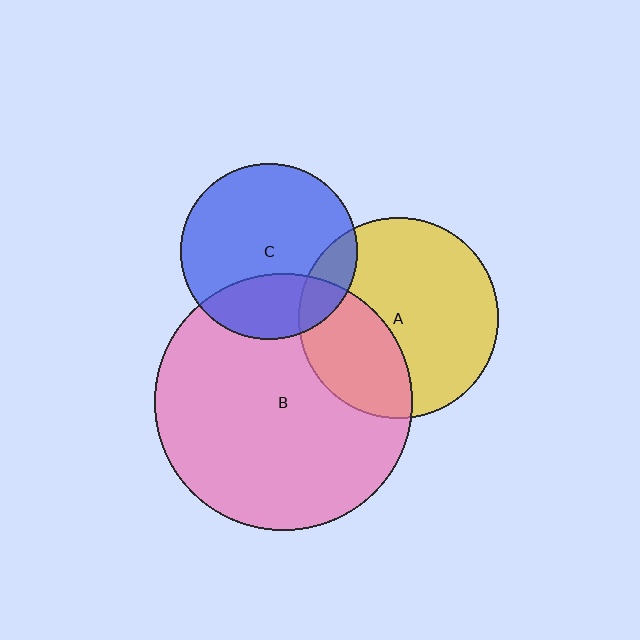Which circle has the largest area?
Circle B (pink).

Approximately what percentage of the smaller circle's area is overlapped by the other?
Approximately 15%.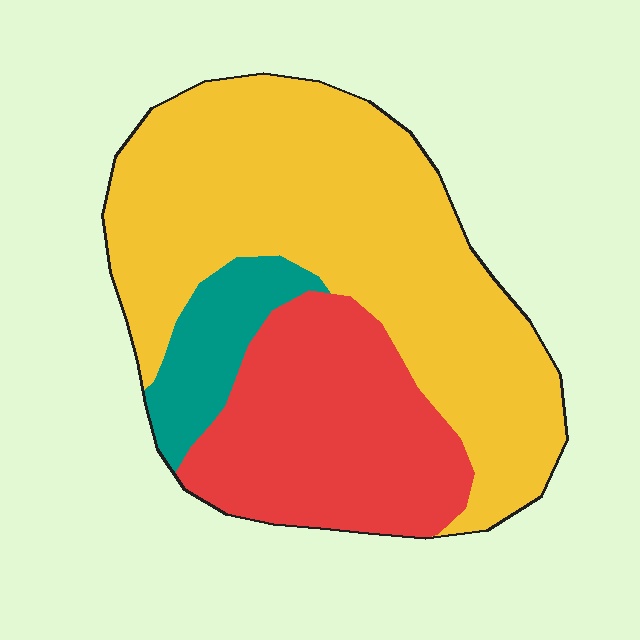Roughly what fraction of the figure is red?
Red takes up about one third (1/3) of the figure.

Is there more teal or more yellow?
Yellow.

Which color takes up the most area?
Yellow, at roughly 60%.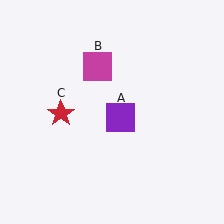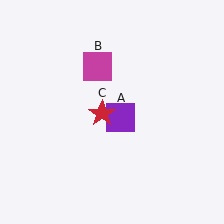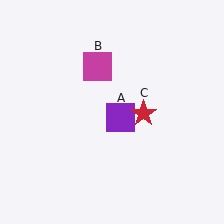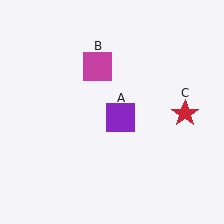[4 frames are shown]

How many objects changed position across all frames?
1 object changed position: red star (object C).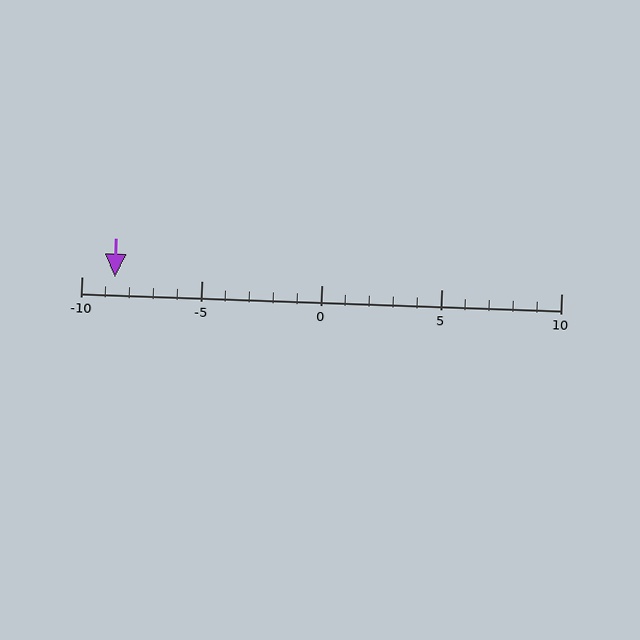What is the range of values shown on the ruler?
The ruler shows values from -10 to 10.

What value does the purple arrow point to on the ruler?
The purple arrow points to approximately -9.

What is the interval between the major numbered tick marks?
The major tick marks are spaced 5 units apart.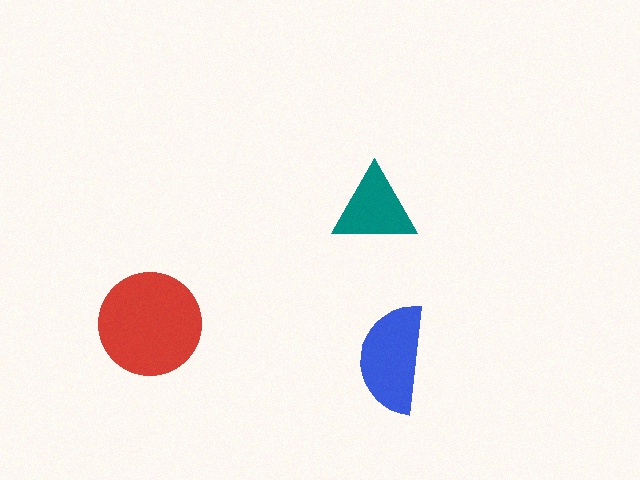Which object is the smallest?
The teal triangle.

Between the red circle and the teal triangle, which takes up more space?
The red circle.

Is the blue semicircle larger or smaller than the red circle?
Smaller.